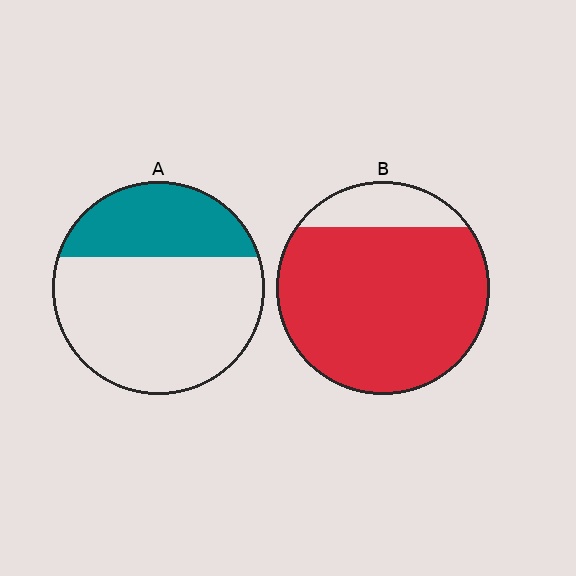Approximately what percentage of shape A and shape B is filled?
A is approximately 30% and B is approximately 85%.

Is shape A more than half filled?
No.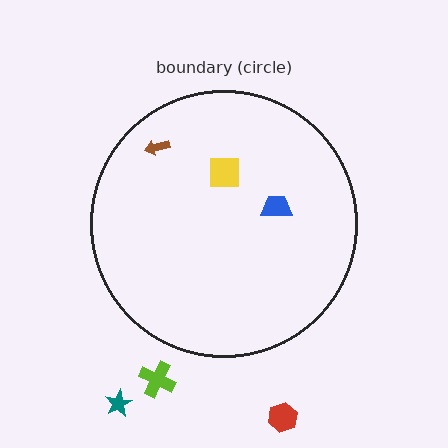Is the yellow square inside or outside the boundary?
Inside.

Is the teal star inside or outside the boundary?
Outside.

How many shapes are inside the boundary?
3 inside, 3 outside.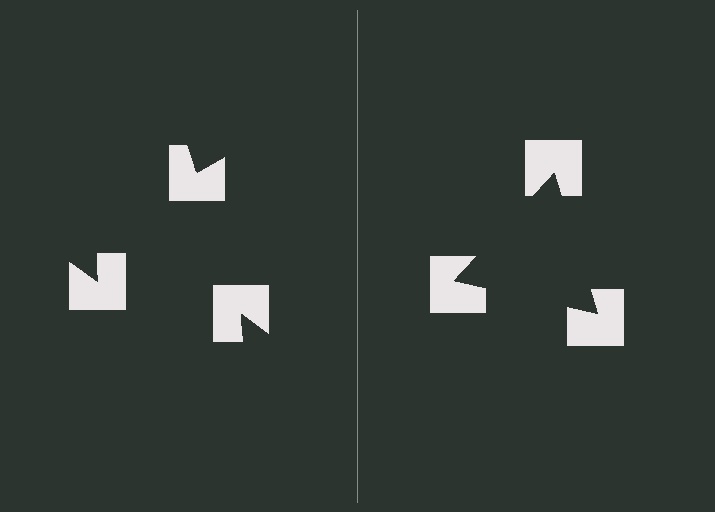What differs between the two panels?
The notched squares are positioned identically on both sides; only the wedge orientations differ. On the right they align to a triangle; on the left they are misaligned.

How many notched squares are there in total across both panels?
6 — 3 on each side.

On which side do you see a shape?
An illusory triangle appears on the right side. On the left side the wedge cuts are rotated, so no coherent shape forms.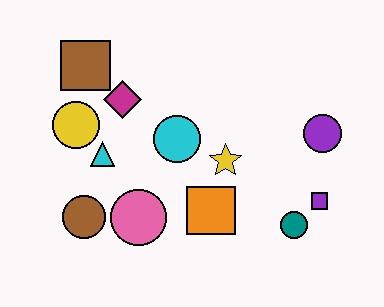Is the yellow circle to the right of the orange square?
No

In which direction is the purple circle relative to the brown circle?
The purple circle is to the right of the brown circle.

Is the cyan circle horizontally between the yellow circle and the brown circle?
No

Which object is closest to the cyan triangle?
The yellow circle is closest to the cyan triangle.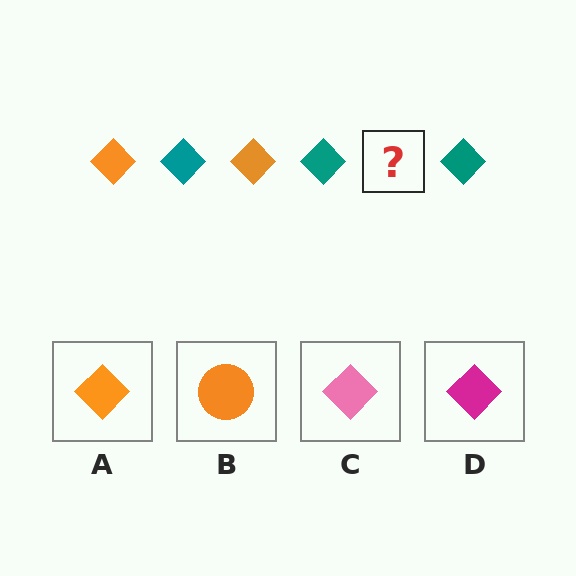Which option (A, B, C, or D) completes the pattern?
A.